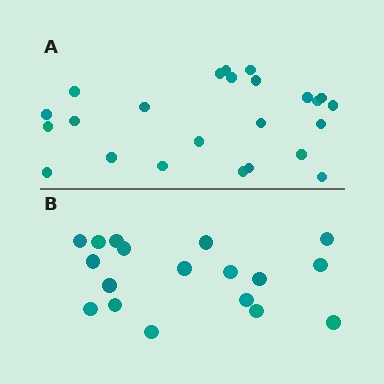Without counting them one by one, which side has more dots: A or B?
Region A (the top region) has more dots.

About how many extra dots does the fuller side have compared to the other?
Region A has about 6 more dots than region B.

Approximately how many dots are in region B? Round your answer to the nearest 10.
About 20 dots. (The exact count is 18, which rounds to 20.)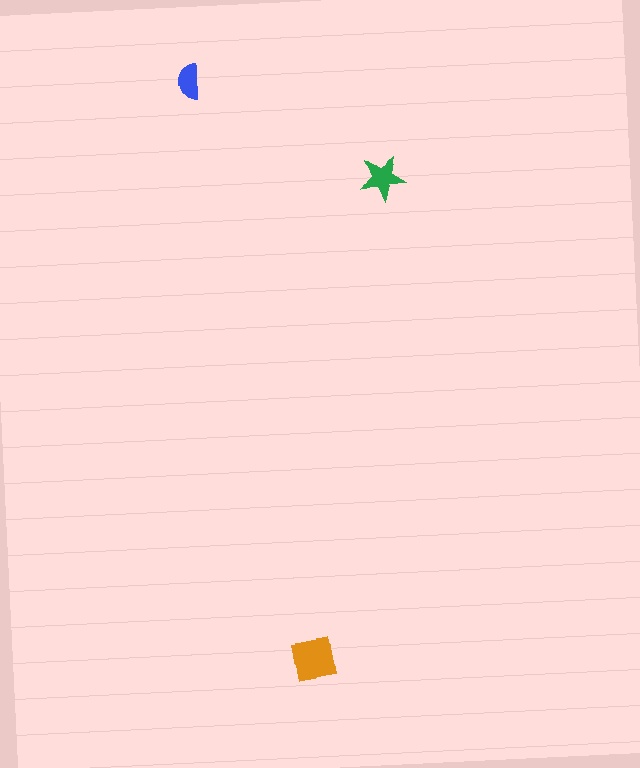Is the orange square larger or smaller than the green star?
Larger.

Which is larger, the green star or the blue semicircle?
The green star.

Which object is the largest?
The orange square.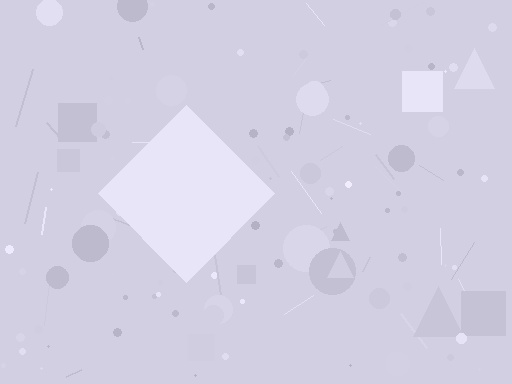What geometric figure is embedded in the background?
A diamond is embedded in the background.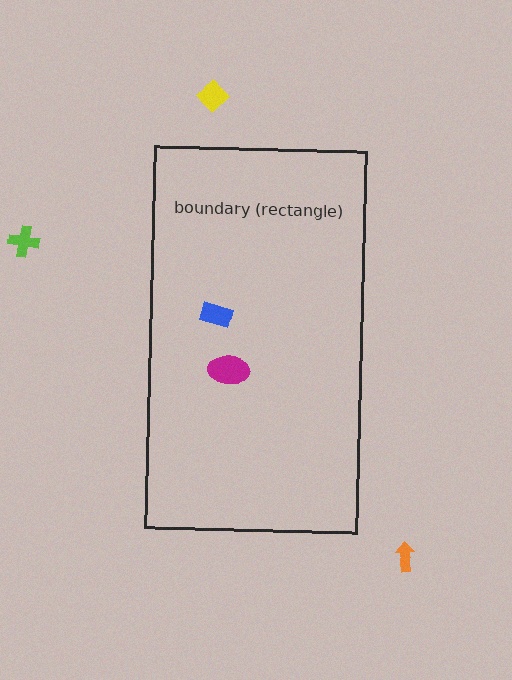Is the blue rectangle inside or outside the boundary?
Inside.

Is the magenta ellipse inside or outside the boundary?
Inside.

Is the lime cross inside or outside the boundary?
Outside.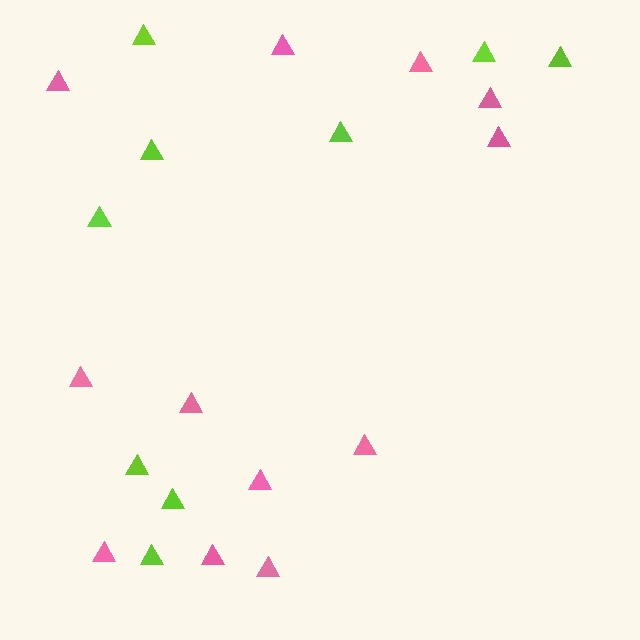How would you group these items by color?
There are 2 groups: one group of pink triangles (12) and one group of lime triangles (9).